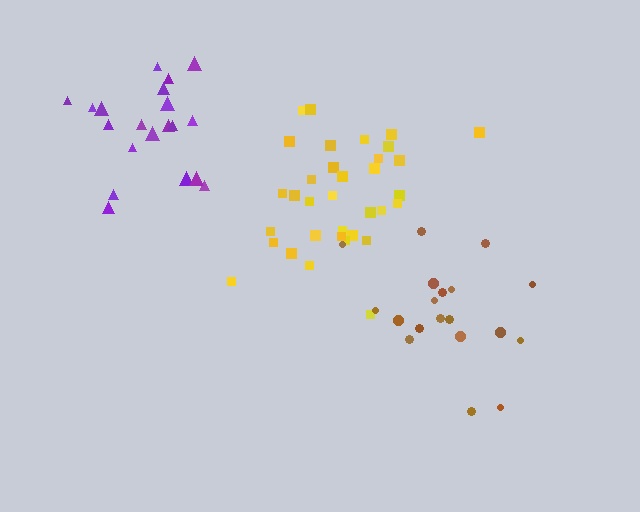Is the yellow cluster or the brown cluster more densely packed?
Yellow.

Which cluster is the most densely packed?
Yellow.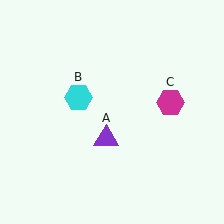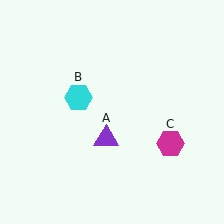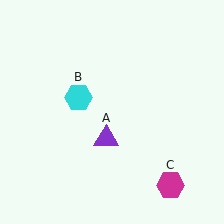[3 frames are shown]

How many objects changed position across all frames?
1 object changed position: magenta hexagon (object C).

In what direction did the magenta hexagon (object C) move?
The magenta hexagon (object C) moved down.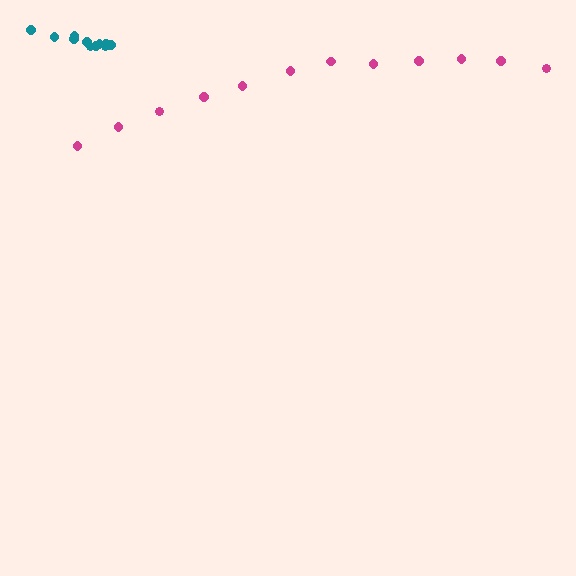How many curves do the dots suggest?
There are 2 distinct paths.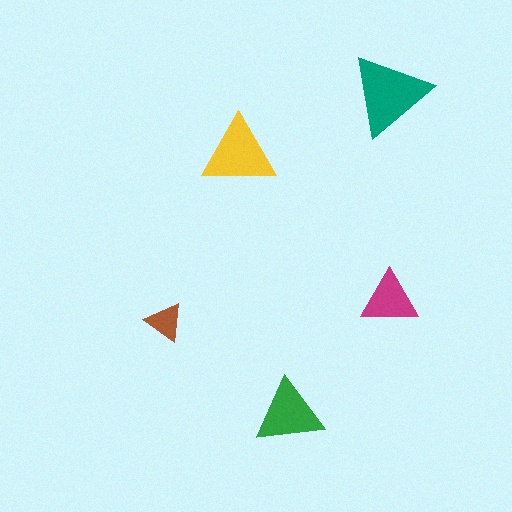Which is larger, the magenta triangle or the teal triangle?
The teal one.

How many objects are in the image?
There are 5 objects in the image.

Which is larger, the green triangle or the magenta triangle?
The green one.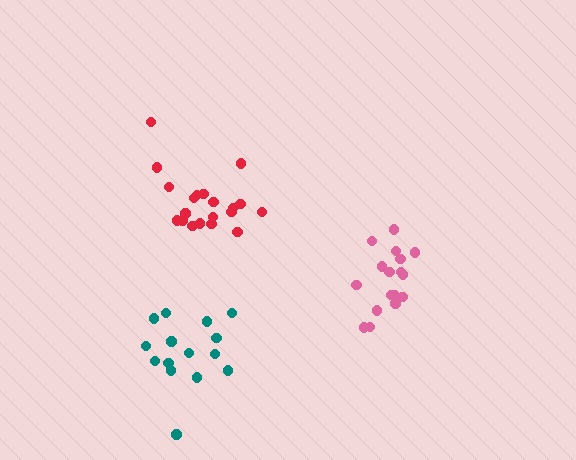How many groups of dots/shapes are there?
There are 3 groups.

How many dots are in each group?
Group 1: 15 dots, Group 2: 17 dots, Group 3: 20 dots (52 total).